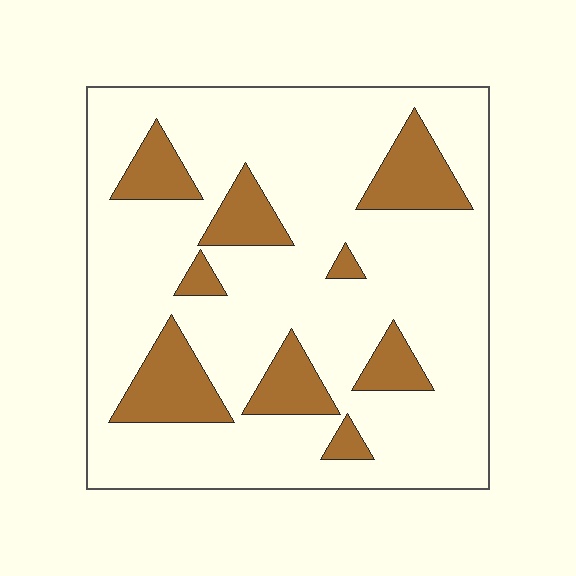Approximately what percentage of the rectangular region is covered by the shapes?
Approximately 20%.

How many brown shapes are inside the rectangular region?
9.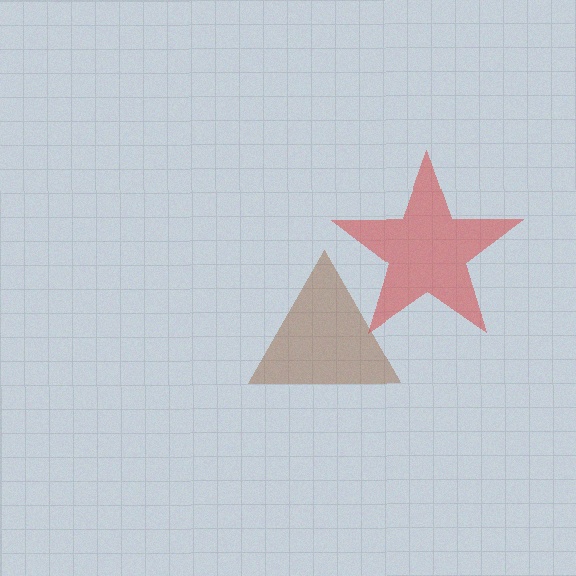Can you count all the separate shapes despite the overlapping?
Yes, there are 2 separate shapes.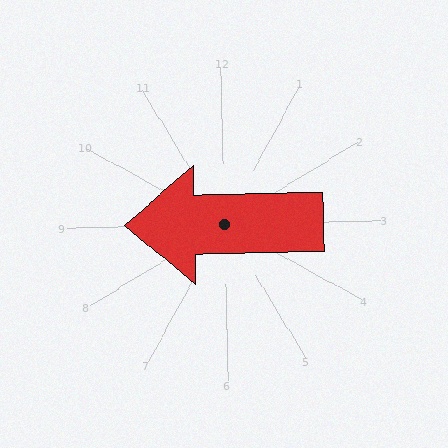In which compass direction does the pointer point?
West.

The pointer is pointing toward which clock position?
Roughly 9 o'clock.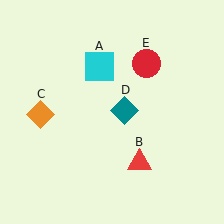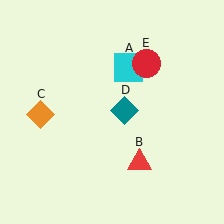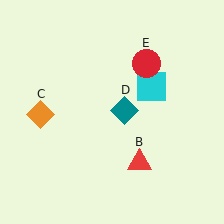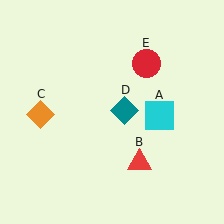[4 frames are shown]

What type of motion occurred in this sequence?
The cyan square (object A) rotated clockwise around the center of the scene.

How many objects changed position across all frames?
1 object changed position: cyan square (object A).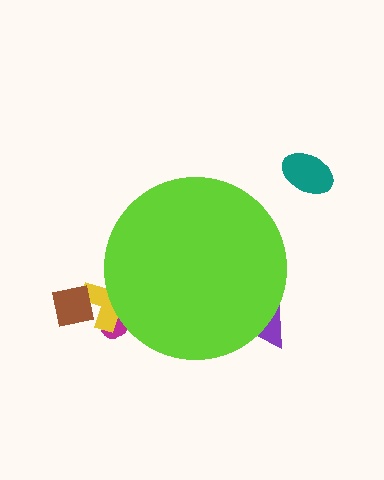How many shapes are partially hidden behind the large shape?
3 shapes are partially hidden.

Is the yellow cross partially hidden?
Yes, the yellow cross is partially hidden behind the lime circle.